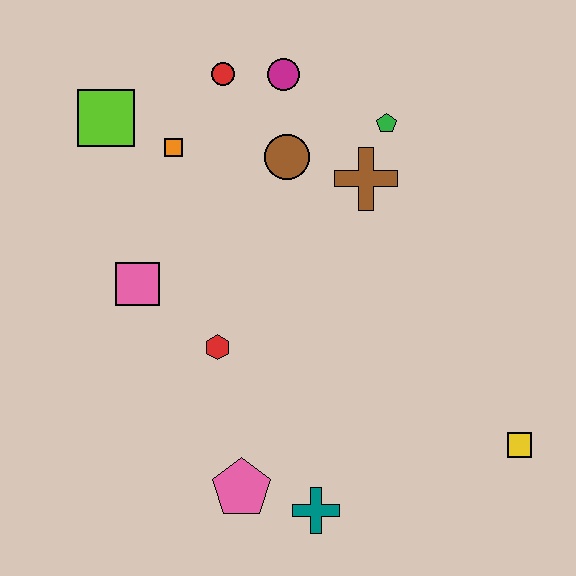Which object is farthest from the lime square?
The yellow square is farthest from the lime square.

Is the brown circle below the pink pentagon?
No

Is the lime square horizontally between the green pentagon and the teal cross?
No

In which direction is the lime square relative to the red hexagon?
The lime square is above the red hexagon.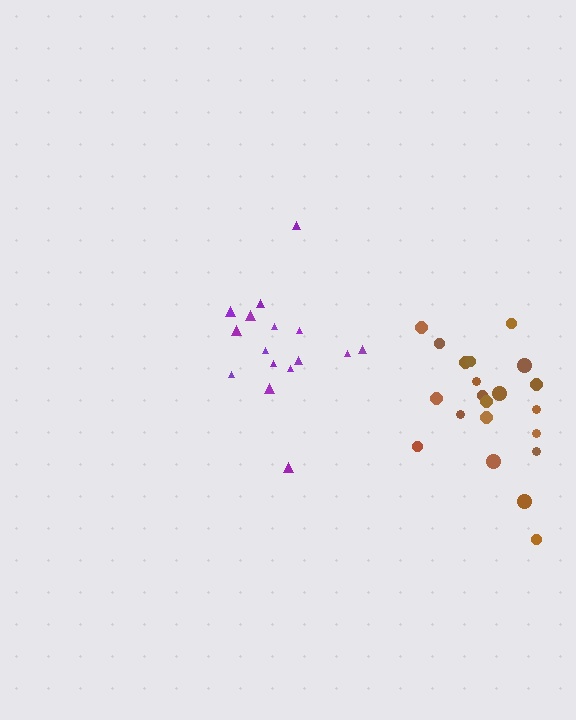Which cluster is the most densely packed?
Purple.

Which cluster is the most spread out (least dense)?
Brown.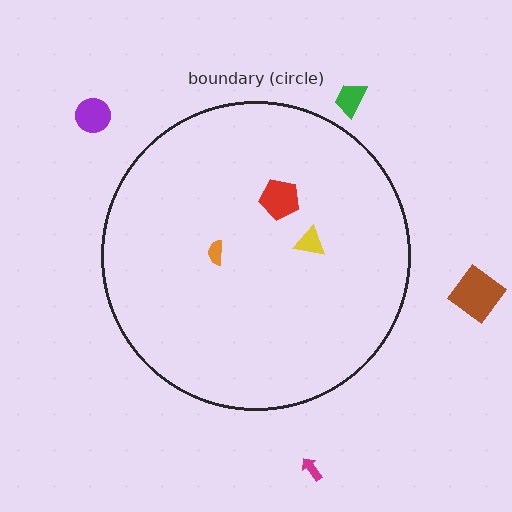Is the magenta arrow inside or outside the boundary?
Outside.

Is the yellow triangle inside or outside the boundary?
Inside.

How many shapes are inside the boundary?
3 inside, 4 outside.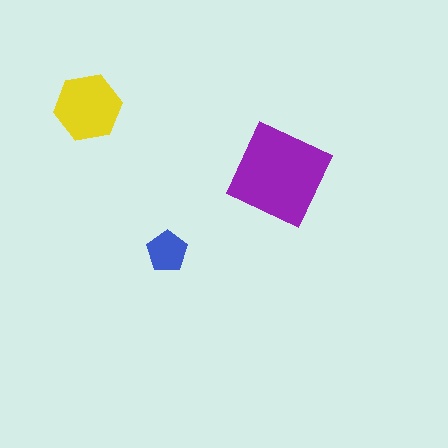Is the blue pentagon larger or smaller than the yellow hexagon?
Smaller.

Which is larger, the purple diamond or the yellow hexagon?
The purple diamond.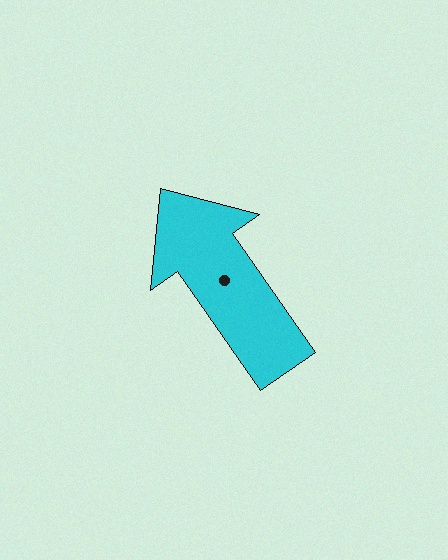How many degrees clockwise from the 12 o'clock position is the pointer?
Approximately 325 degrees.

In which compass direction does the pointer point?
Northwest.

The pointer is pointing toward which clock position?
Roughly 11 o'clock.